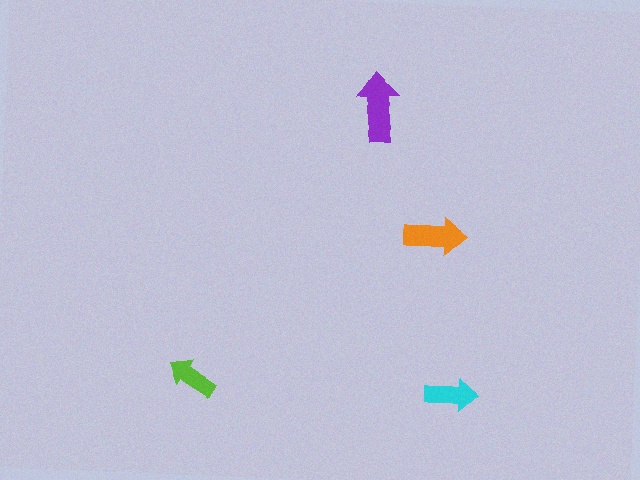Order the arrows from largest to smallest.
the purple one, the orange one, the cyan one, the lime one.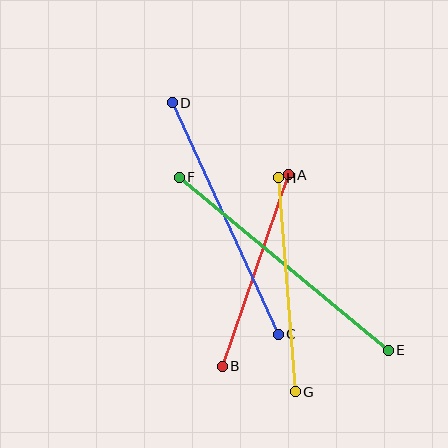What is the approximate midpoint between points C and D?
The midpoint is at approximately (225, 219) pixels.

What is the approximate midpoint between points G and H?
The midpoint is at approximately (287, 285) pixels.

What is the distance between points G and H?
The distance is approximately 214 pixels.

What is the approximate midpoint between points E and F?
The midpoint is at approximately (284, 264) pixels.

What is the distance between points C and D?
The distance is approximately 254 pixels.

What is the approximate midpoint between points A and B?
The midpoint is at approximately (256, 270) pixels.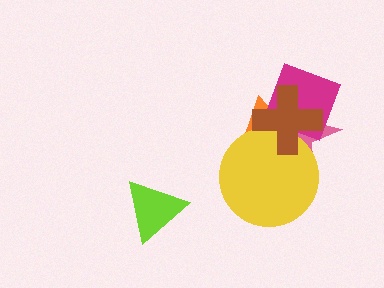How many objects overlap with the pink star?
4 objects overlap with the pink star.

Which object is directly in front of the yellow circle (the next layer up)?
The magenta diamond is directly in front of the yellow circle.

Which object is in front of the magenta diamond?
The brown cross is in front of the magenta diamond.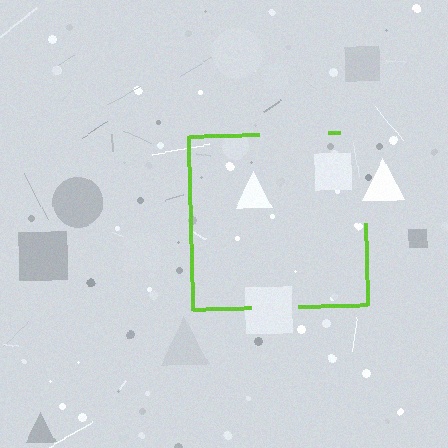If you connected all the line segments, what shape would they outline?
They would outline a square.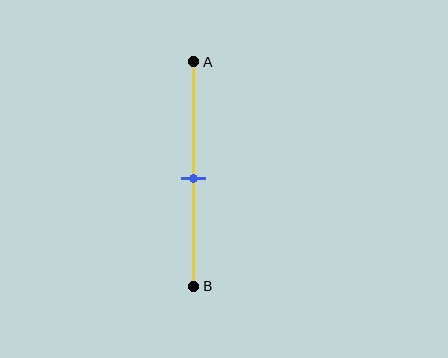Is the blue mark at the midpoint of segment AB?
Yes, the mark is approximately at the midpoint.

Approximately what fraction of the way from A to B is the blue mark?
The blue mark is approximately 50% of the way from A to B.